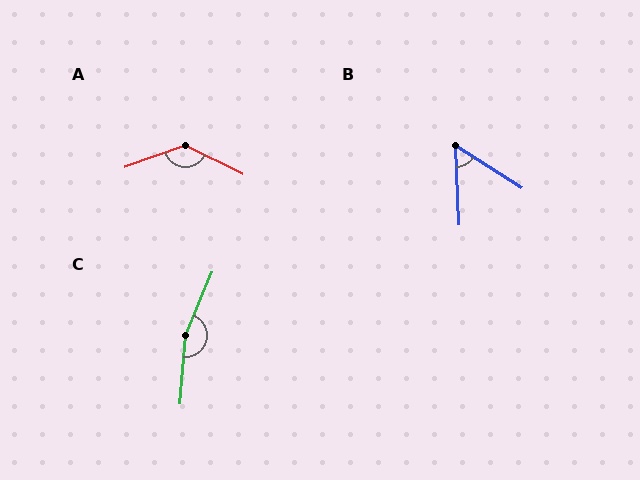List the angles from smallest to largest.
B (55°), A (134°), C (162°).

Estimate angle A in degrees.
Approximately 134 degrees.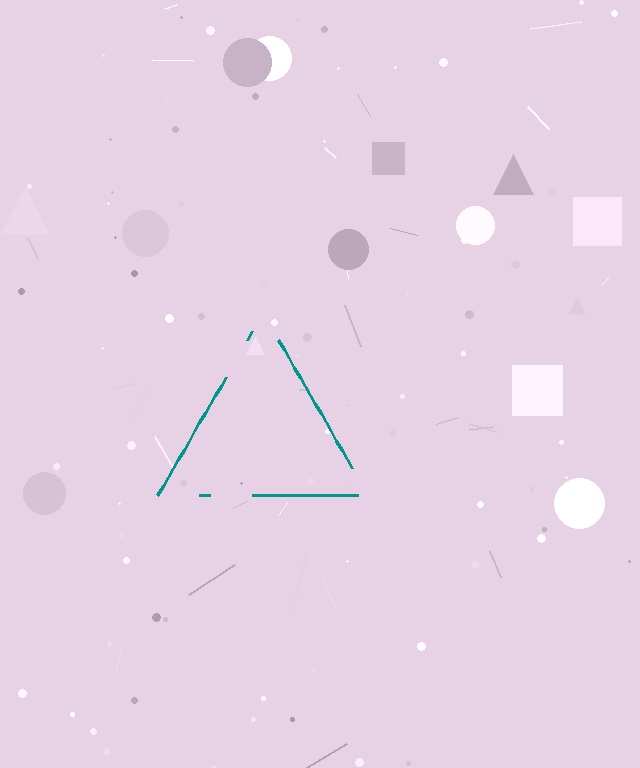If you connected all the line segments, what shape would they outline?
They would outline a triangle.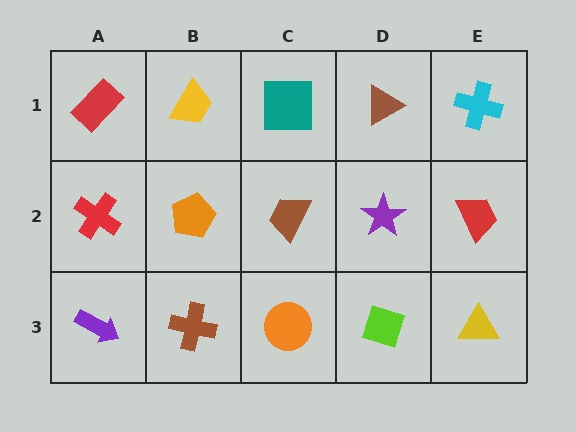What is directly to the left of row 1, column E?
A brown triangle.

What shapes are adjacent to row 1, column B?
An orange pentagon (row 2, column B), a red rectangle (row 1, column A), a teal square (row 1, column C).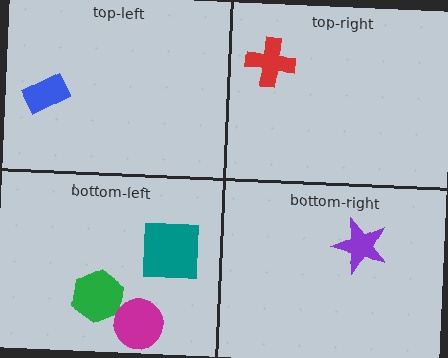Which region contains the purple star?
The bottom-right region.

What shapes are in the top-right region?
The red cross.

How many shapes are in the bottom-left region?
3.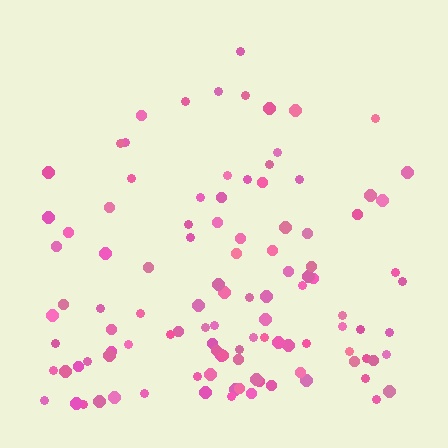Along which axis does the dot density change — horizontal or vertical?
Vertical.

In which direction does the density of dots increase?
From top to bottom, with the bottom side densest.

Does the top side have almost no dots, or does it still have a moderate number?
Still a moderate number, just noticeably fewer than the bottom.